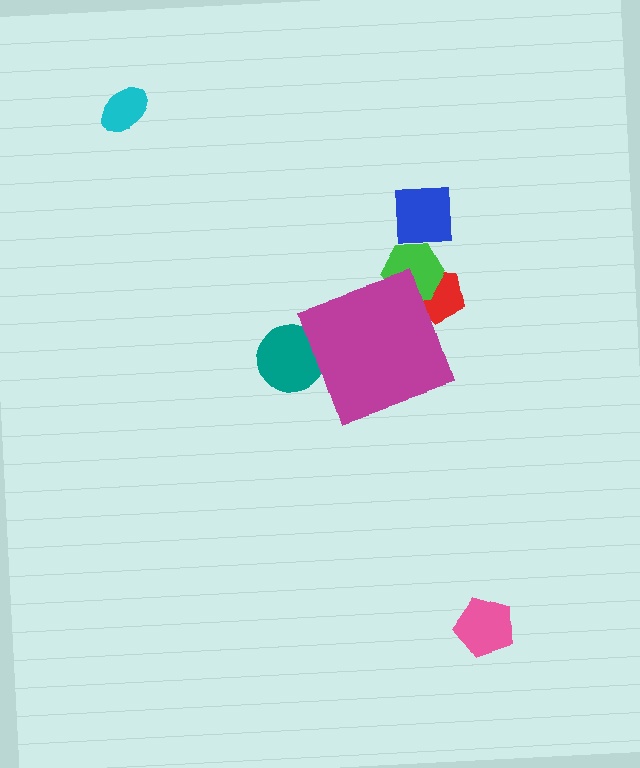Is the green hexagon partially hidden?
Yes, the green hexagon is partially hidden behind the magenta diamond.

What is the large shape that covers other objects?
A magenta diamond.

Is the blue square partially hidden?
No, the blue square is fully visible.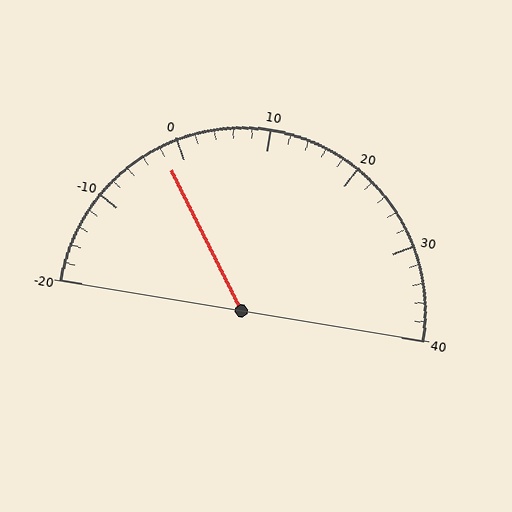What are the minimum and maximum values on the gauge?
The gauge ranges from -20 to 40.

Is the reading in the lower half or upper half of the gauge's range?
The reading is in the lower half of the range (-20 to 40).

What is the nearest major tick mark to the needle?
The nearest major tick mark is 0.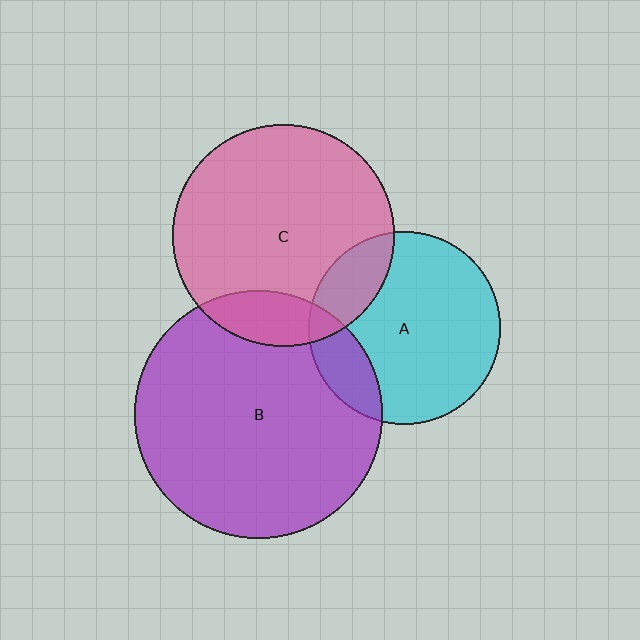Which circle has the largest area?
Circle B (purple).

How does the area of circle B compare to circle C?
Approximately 1.3 times.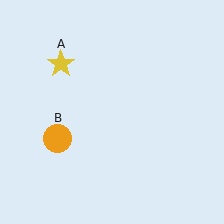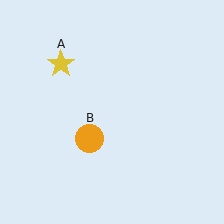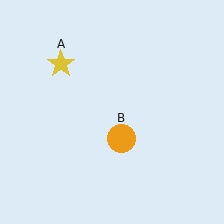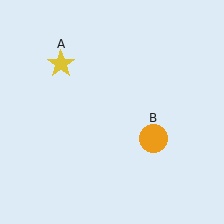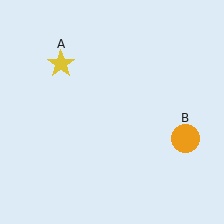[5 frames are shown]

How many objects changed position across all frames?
1 object changed position: orange circle (object B).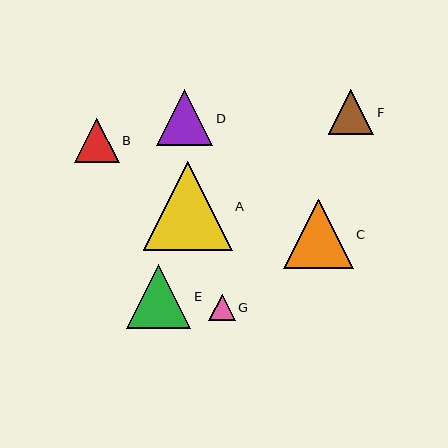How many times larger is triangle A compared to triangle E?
Triangle A is approximately 1.4 times the size of triangle E.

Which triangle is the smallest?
Triangle G is the smallest with a size of approximately 27 pixels.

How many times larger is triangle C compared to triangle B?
Triangle C is approximately 1.6 times the size of triangle B.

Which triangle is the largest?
Triangle A is the largest with a size of approximately 89 pixels.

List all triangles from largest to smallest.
From largest to smallest: A, C, E, D, F, B, G.